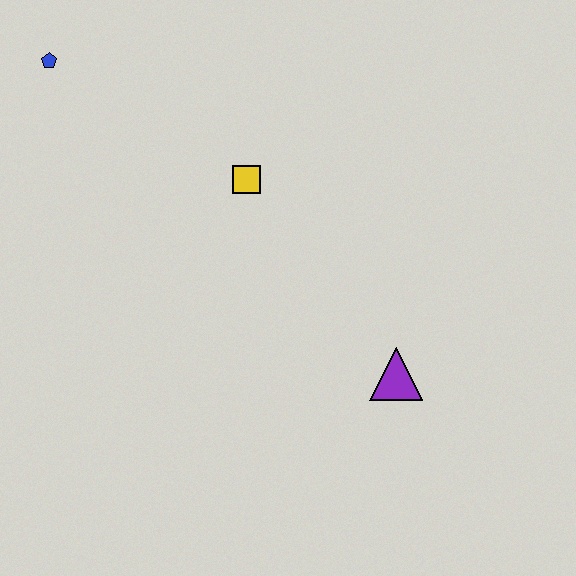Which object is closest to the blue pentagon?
The yellow square is closest to the blue pentagon.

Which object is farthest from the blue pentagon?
The purple triangle is farthest from the blue pentagon.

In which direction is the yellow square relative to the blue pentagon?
The yellow square is to the right of the blue pentagon.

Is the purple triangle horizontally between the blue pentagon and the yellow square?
No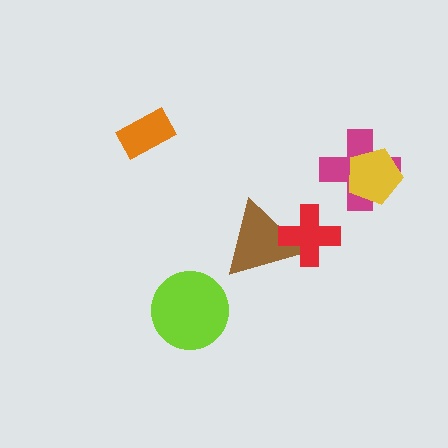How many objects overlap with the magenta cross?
1 object overlaps with the magenta cross.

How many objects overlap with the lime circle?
0 objects overlap with the lime circle.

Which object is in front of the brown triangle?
The red cross is in front of the brown triangle.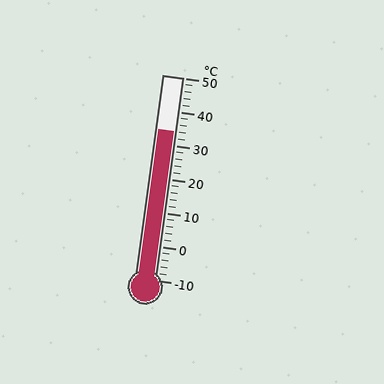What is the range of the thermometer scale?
The thermometer scale ranges from -10°C to 50°C.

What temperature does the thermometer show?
The thermometer shows approximately 34°C.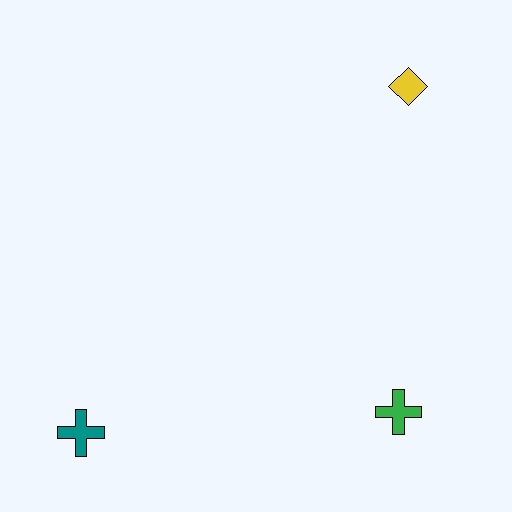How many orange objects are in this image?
There are no orange objects.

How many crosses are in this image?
There are 2 crosses.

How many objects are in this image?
There are 3 objects.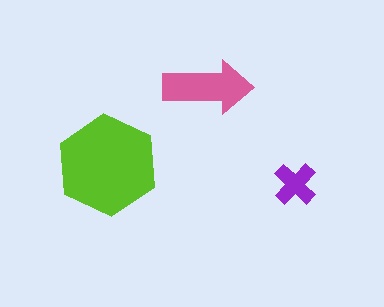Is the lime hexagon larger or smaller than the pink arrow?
Larger.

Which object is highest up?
The pink arrow is topmost.